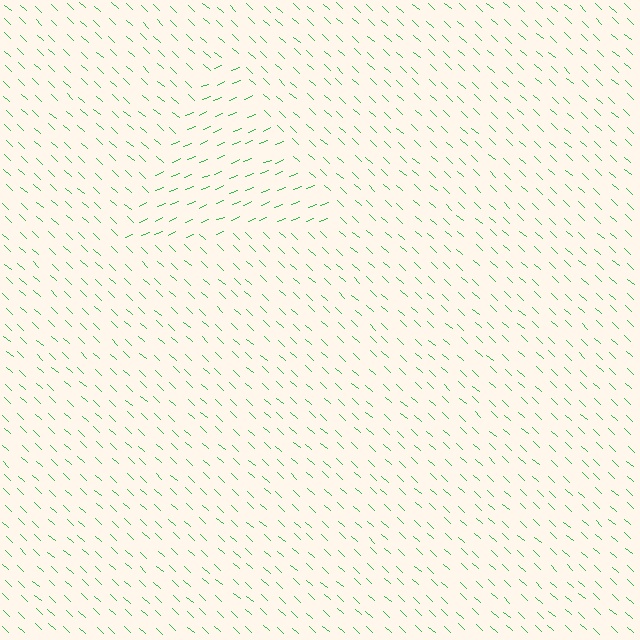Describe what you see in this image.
The image is filled with small green line segments. A triangle region in the image has lines oriented differently from the surrounding lines, creating a visible texture boundary.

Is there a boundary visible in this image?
Yes, there is a texture boundary formed by a change in line orientation.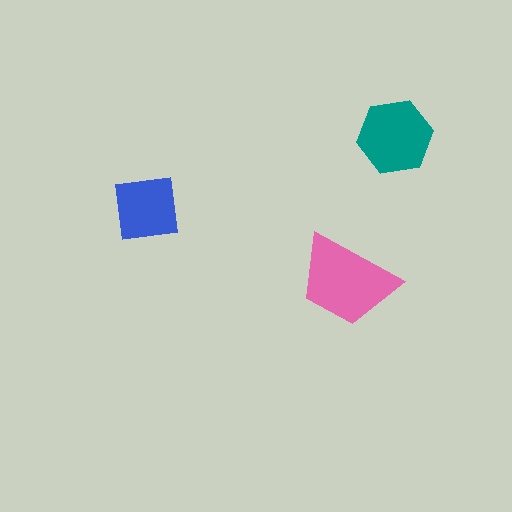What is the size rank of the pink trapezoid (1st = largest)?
1st.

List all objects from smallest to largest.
The blue square, the teal hexagon, the pink trapezoid.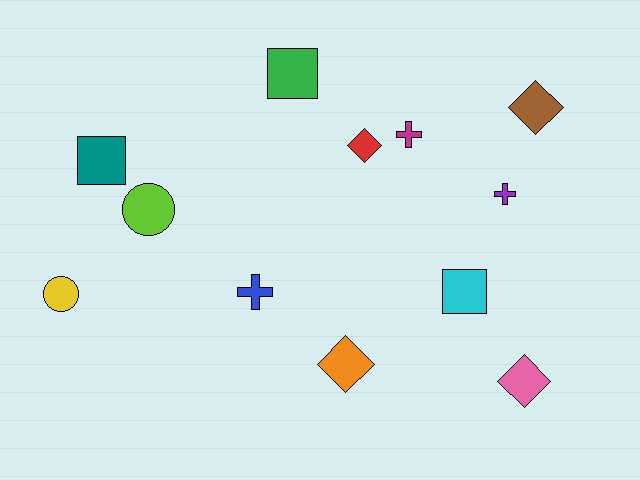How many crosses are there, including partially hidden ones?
There are 3 crosses.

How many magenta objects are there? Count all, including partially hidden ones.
There is 1 magenta object.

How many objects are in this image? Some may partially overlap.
There are 12 objects.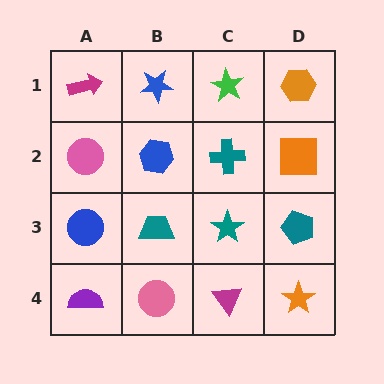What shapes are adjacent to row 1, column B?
A blue hexagon (row 2, column B), a magenta arrow (row 1, column A), a green star (row 1, column C).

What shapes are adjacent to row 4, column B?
A teal trapezoid (row 3, column B), a purple semicircle (row 4, column A), a magenta triangle (row 4, column C).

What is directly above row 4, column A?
A blue circle.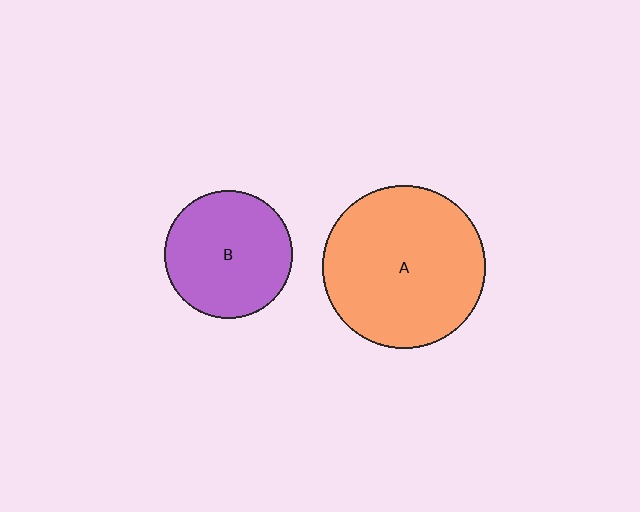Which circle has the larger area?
Circle A (orange).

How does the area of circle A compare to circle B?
Approximately 1.6 times.